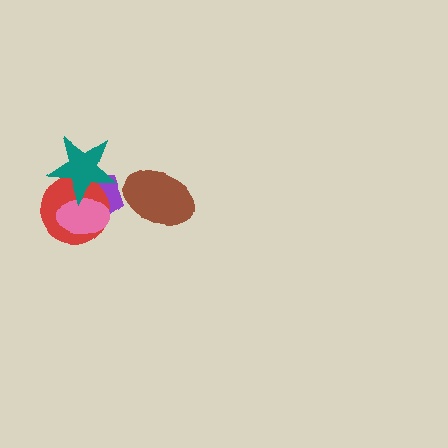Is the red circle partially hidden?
Yes, it is partially covered by another shape.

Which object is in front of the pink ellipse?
The teal star is in front of the pink ellipse.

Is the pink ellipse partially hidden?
Yes, it is partially covered by another shape.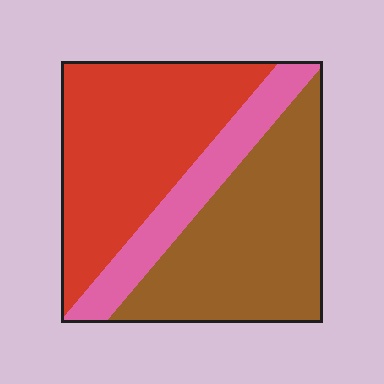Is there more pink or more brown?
Brown.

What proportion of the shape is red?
Red covers around 40% of the shape.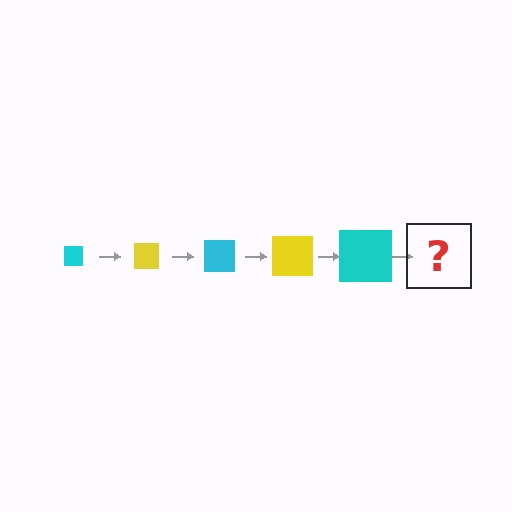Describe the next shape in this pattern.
It should be a yellow square, larger than the previous one.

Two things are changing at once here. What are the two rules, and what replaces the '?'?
The two rules are that the square grows larger each step and the color cycles through cyan and yellow. The '?' should be a yellow square, larger than the previous one.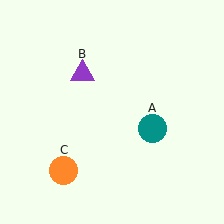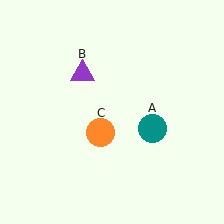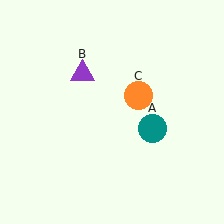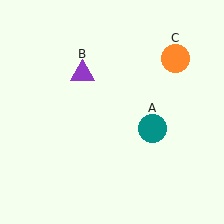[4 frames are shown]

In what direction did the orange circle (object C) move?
The orange circle (object C) moved up and to the right.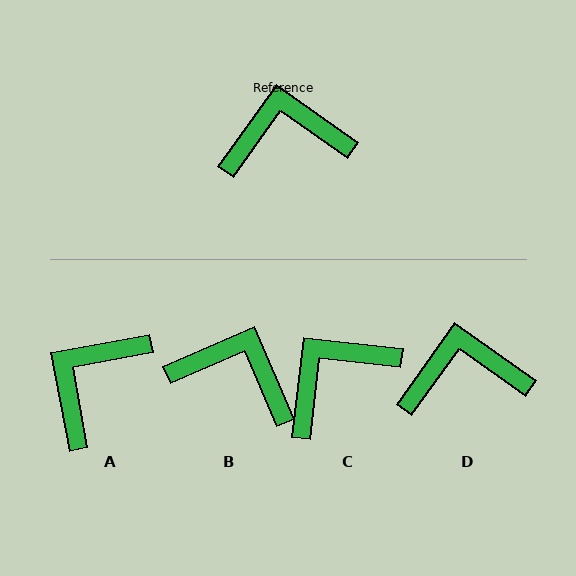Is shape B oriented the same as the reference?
No, it is off by about 32 degrees.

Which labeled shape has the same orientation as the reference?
D.